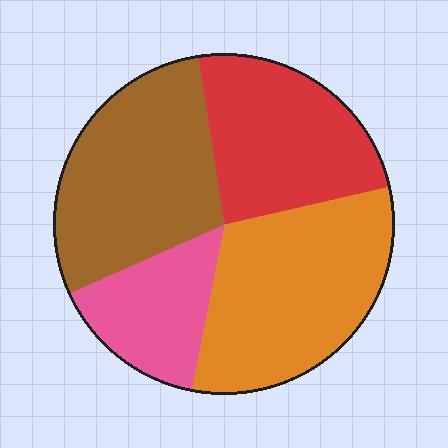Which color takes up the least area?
Pink, at roughly 15%.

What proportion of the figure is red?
Red covers 24% of the figure.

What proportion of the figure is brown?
Brown covers roughly 30% of the figure.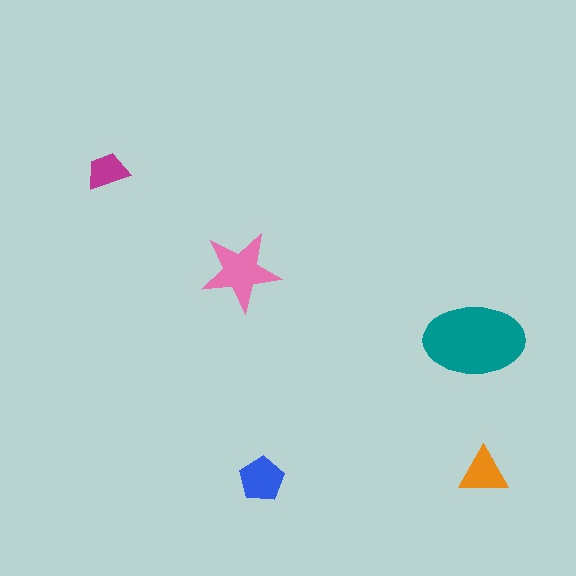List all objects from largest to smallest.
The teal ellipse, the pink star, the blue pentagon, the orange triangle, the magenta trapezoid.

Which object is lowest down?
The blue pentagon is bottommost.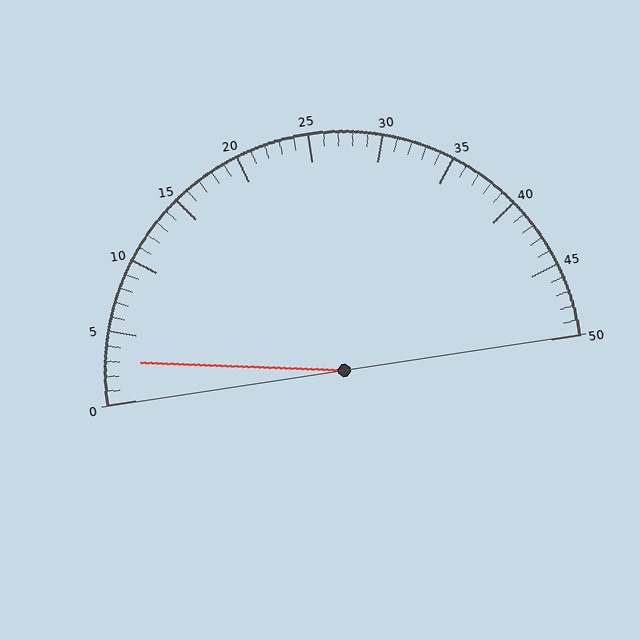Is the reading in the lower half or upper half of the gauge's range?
The reading is in the lower half of the range (0 to 50).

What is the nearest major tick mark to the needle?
The nearest major tick mark is 5.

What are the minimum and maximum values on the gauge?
The gauge ranges from 0 to 50.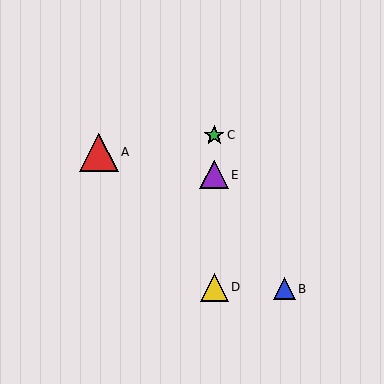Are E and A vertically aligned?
No, E is at x≈214 and A is at x≈99.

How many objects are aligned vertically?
3 objects (C, D, E) are aligned vertically.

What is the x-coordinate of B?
Object B is at x≈284.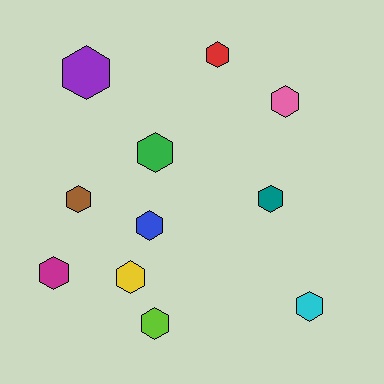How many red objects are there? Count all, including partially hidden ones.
There is 1 red object.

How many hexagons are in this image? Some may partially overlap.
There are 11 hexagons.